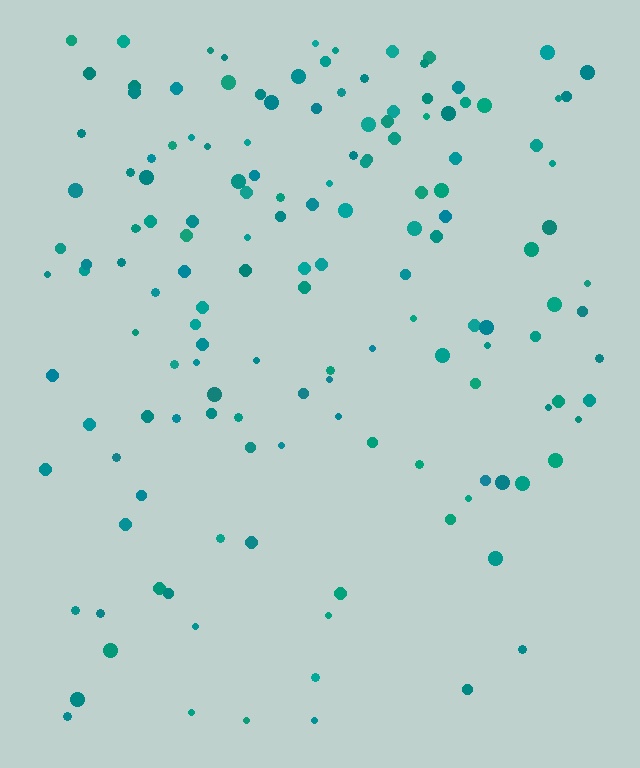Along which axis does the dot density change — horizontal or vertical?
Vertical.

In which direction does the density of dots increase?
From bottom to top, with the top side densest.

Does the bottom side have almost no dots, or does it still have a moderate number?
Still a moderate number, just noticeably fewer than the top.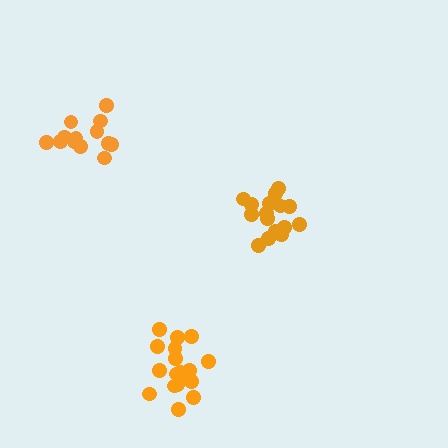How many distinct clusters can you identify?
There are 3 distinct clusters.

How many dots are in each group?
Group 1: 16 dots, Group 2: 19 dots, Group 3: 13 dots (48 total).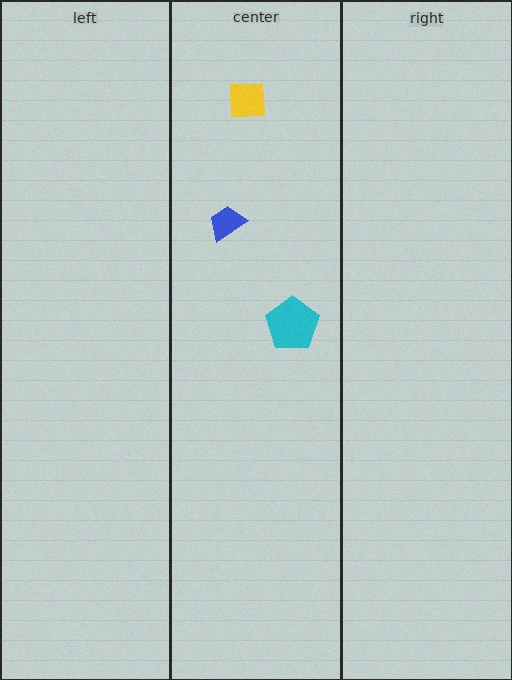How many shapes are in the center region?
3.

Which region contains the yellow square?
The center region.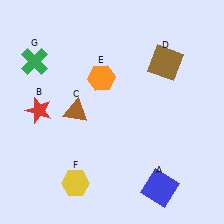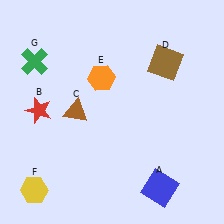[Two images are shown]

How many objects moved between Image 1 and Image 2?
1 object moved between the two images.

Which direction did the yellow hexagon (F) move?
The yellow hexagon (F) moved left.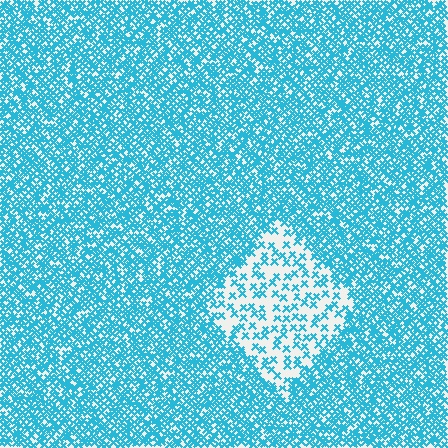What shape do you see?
I see a diamond.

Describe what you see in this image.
The image contains small cyan elements arranged at two different densities. A diamond-shaped region is visible where the elements are less densely packed than the surrounding area.